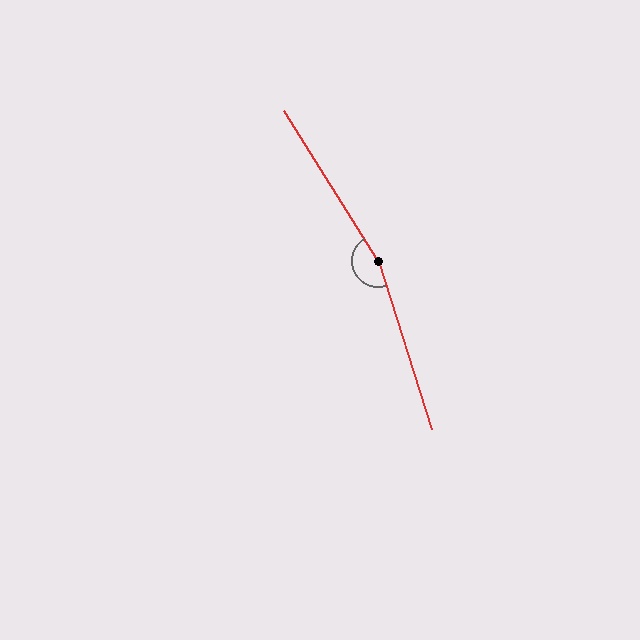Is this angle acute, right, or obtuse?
It is obtuse.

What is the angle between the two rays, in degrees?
Approximately 166 degrees.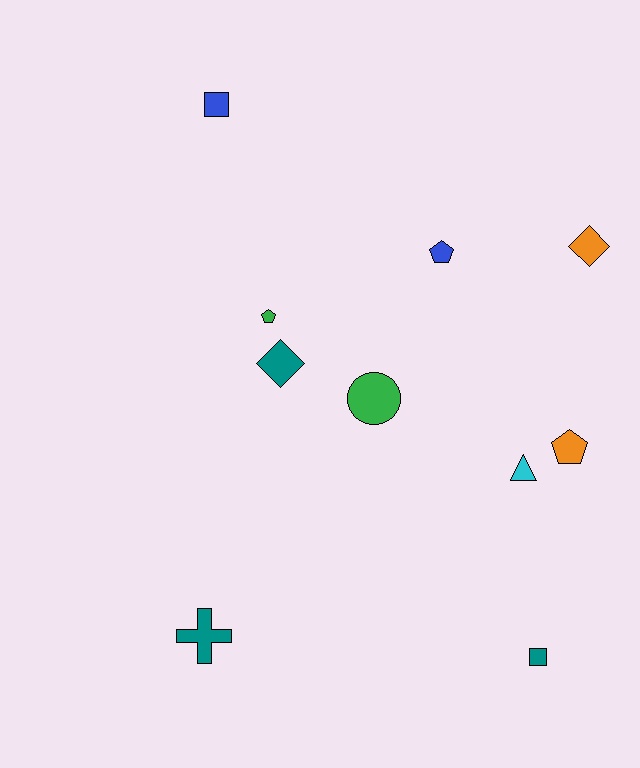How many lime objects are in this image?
There are no lime objects.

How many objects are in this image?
There are 10 objects.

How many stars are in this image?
There are no stars.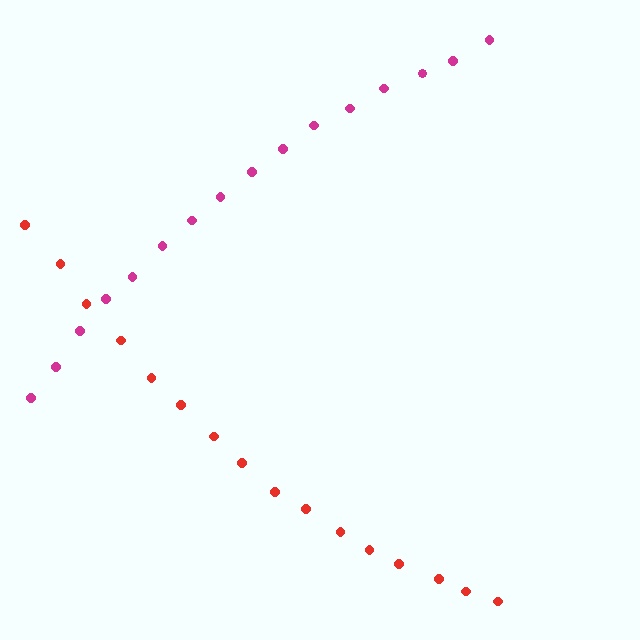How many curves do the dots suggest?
There are 2 distinct paths.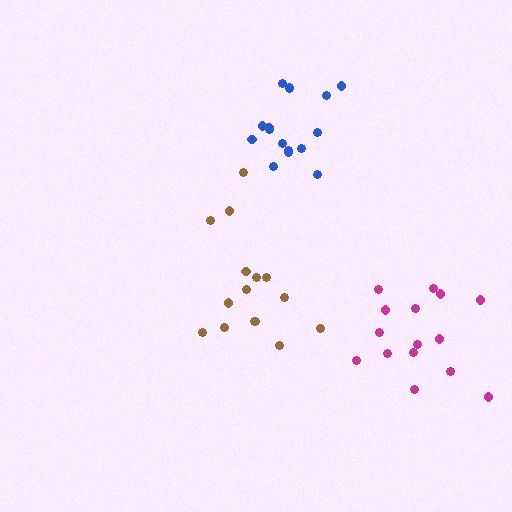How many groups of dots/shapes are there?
There are 3 groups.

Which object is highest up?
The blue cluster is topmost.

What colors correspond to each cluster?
The clusters are colored: brown, magenta, blue.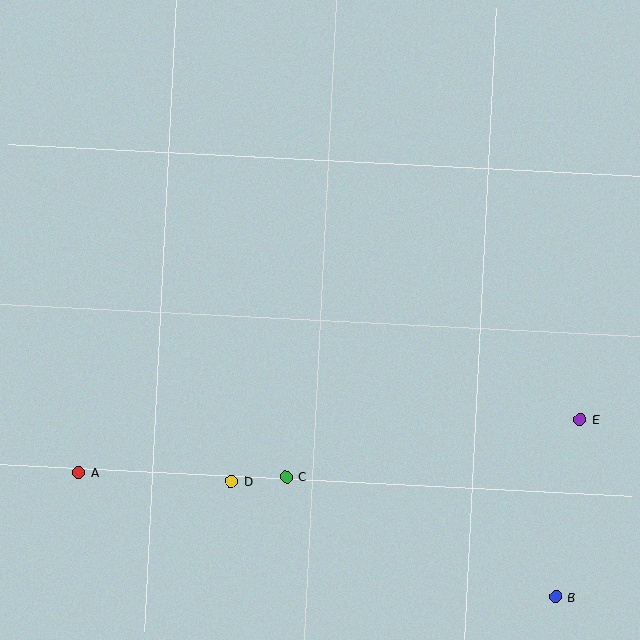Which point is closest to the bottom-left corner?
Point A is closest to the bottom-left corner.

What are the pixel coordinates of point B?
Point B is at (556, 597).